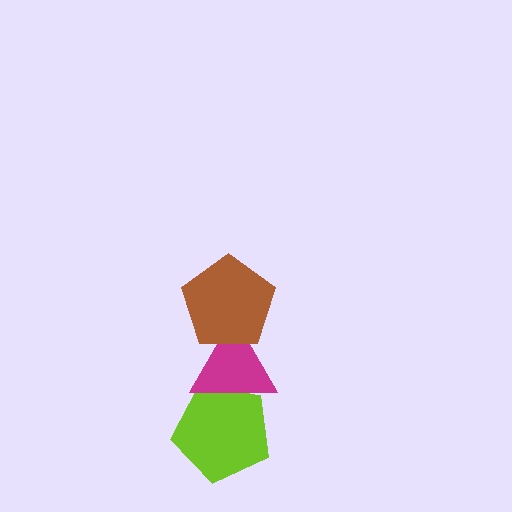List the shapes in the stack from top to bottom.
From top to bottom: the brown pentagon, the magenta triangle, the lime pentagon.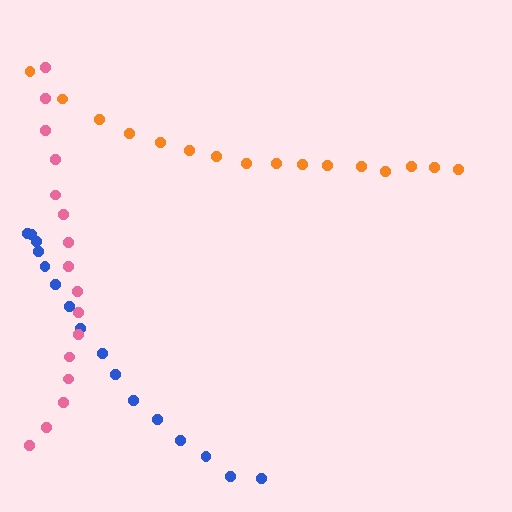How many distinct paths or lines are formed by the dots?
There are 3 distinct paths.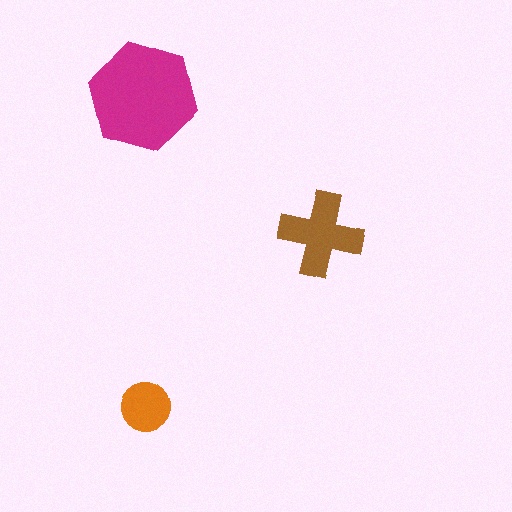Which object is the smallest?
The orange circle.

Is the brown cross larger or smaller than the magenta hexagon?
Smaller.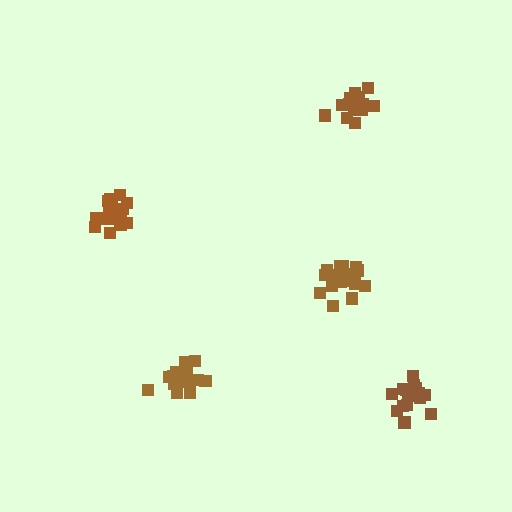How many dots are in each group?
Group 1: 19 dots, Group 2: 20 dots, Group 3: 17 dots, Group 4: 19 dots, Group 5: 20 dots (95 total).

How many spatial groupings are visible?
There are 5 spatial groupings.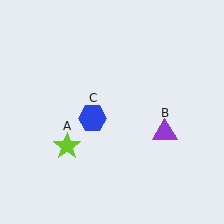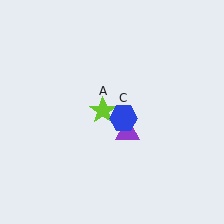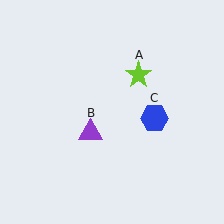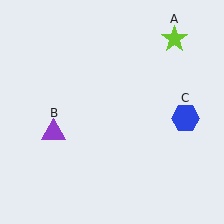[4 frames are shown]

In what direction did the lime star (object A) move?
The lime star (object A) moved up and to the right.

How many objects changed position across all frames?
3 objects changed position: lime star (object A), purple triangle (object B), blue hexagon (object C).